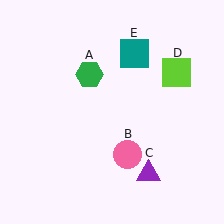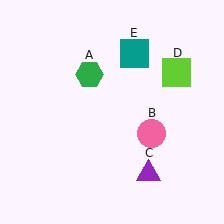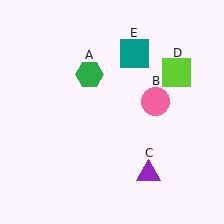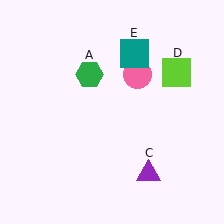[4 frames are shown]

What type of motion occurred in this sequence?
The pink circle (object B) rotated counterclockwise around the center of the scene.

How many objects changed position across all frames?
1 object changed position: pink circle (object B).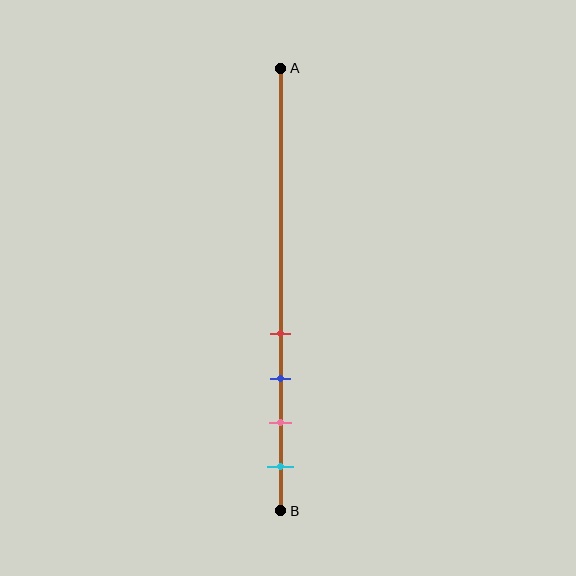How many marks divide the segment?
There are 4 marks dividing the segment.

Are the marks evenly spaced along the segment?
Yes, the marks are approximately evenly spaced.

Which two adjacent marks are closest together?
The red and blue marks are the closest adjacent pair.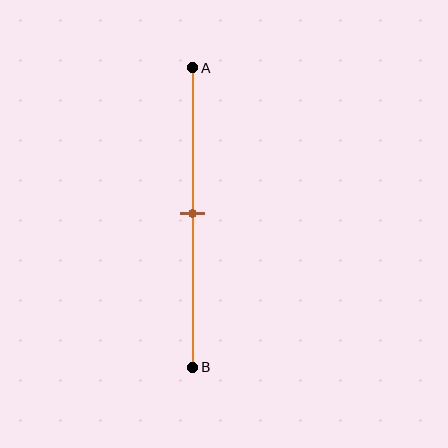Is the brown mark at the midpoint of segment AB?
Yes, the mark is approximately at the midpoint.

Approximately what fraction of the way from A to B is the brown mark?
The brown mark is approximately 50% of the way from A to B.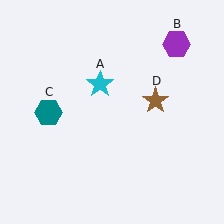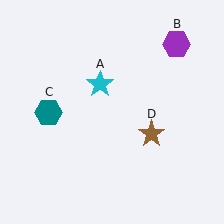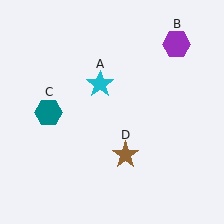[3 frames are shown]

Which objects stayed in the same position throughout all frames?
Cyan star (object A) and purple hexagon (object B) and teal hexagon (object C) remained stationary.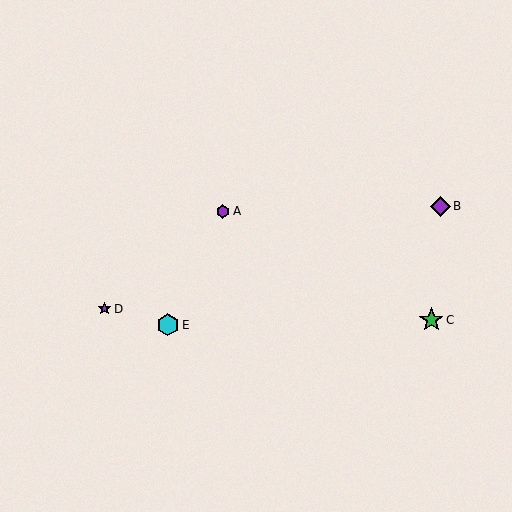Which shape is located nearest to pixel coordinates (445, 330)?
The green star (labeled C) at (431, 320) is nearest to that location.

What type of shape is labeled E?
Shape E is a cyan hexagon.